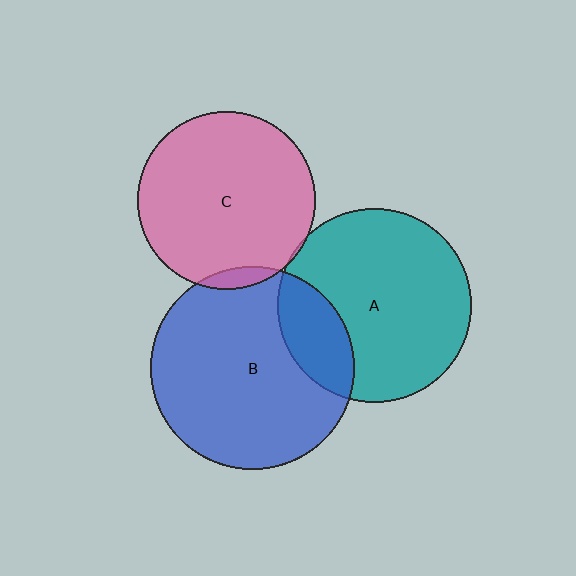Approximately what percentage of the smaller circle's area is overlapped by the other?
Approximately 20%.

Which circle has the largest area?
Circle B (blue).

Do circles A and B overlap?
Yes.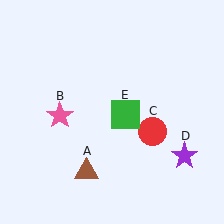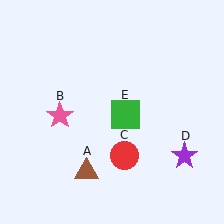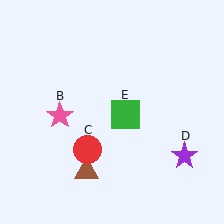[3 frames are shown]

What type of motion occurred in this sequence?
The red circle (object C) rotated clockwise around the center of the scene.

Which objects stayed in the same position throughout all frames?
Brown triangle (object A) and pink star (object B) and purple star (object D) and green square (object E) remained stationary.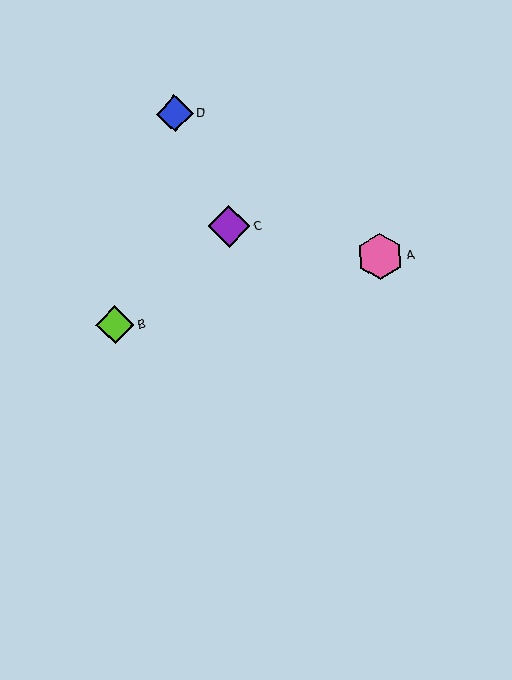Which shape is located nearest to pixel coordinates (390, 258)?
The pink hexagon (labeled A) at (380, 256) is nearest to that location.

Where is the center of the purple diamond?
The center of the purple diamond is at (229, 227).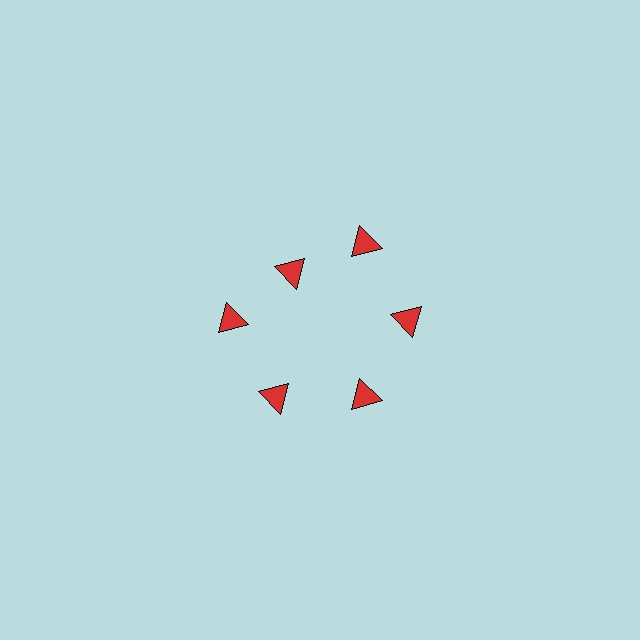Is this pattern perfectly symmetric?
No. The 6 red triangles are arranged in a ring, but one element near the 11 o'clock position is pulled inward toward the center, breaking the 6-fold rotational symmetry.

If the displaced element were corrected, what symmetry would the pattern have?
It would have 6-fold rotational symmetry — the pattern would map onto itself every 60 degrees.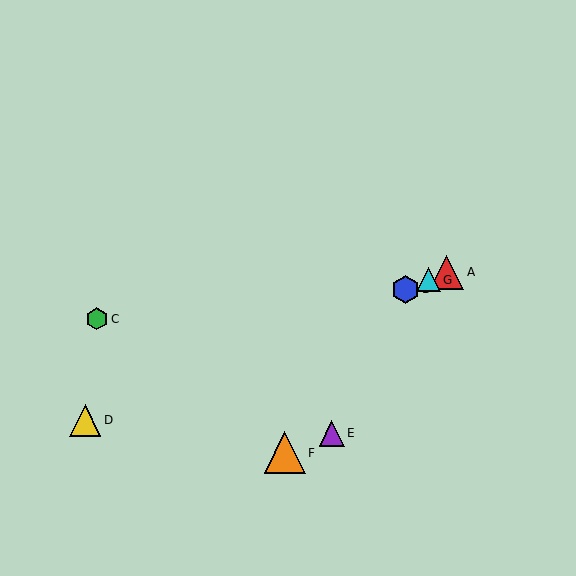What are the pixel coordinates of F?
Object F is at (285, 453).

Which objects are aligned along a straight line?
Objects A, B, D, G are aligned along a straight line.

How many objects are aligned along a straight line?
4 objects (A, B, D, G) are aligned along a straight line.